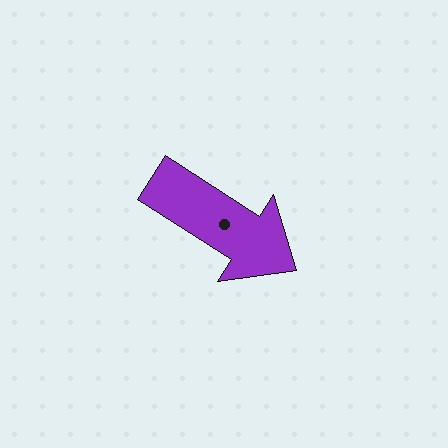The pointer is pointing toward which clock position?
Roughly 4 o'clock.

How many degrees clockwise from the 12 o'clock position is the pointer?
Approximately 123 degrees.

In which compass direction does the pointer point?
Southeast.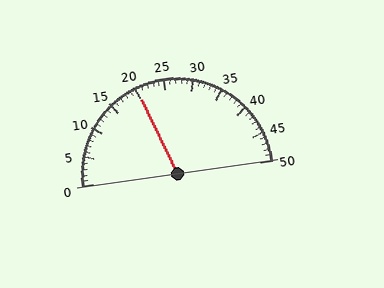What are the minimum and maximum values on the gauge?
The gauge ranges from 0 to 50.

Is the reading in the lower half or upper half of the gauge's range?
The reading is in the lower half of the range (0 to 50).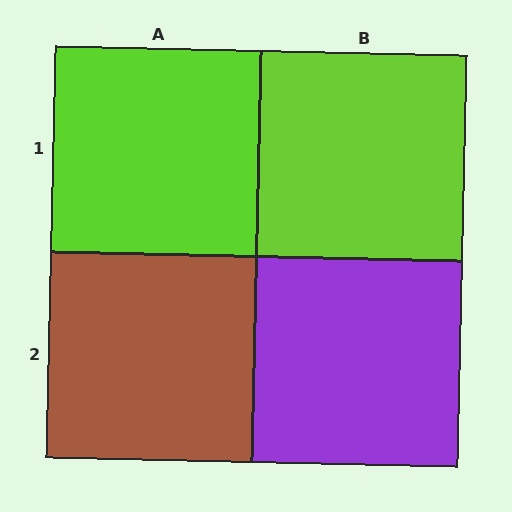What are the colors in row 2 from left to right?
Brown, purple.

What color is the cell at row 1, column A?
Lime.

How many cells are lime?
2 cells are lime.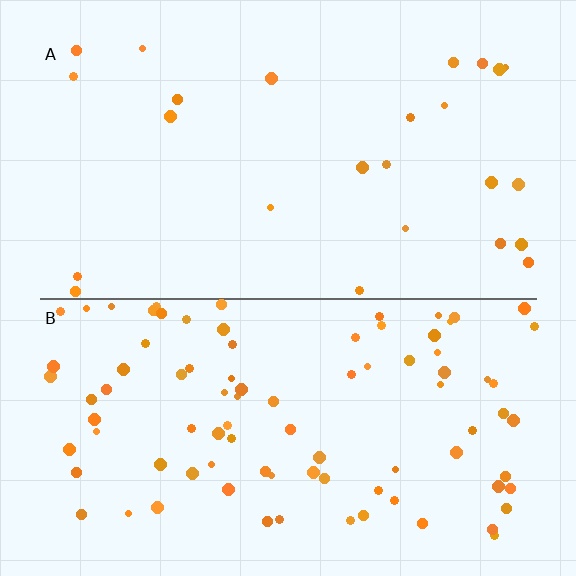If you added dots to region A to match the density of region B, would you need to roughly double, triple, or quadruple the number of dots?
Approximately quadruple.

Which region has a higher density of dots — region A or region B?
B (the bottom).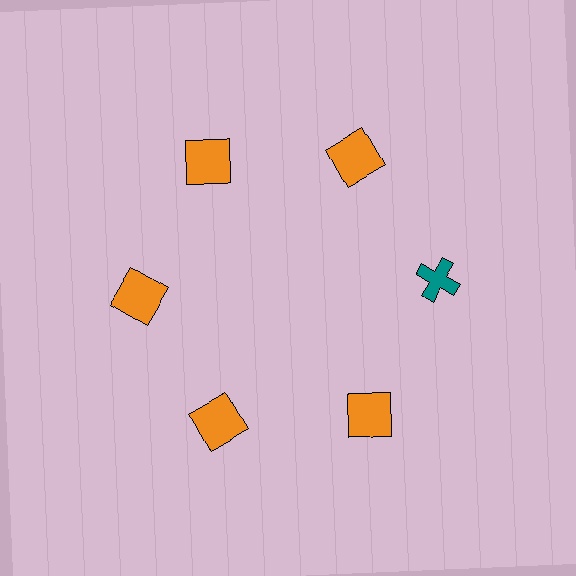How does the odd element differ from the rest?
It differs in both color (teal instead of orange) and shape (cross instead of square).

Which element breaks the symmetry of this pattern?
The teal cross at roughly the 3 o'clock position breaks the symmetry. All other shapes are orange squares.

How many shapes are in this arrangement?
There are 6 shapes arranged in a ring pattern.